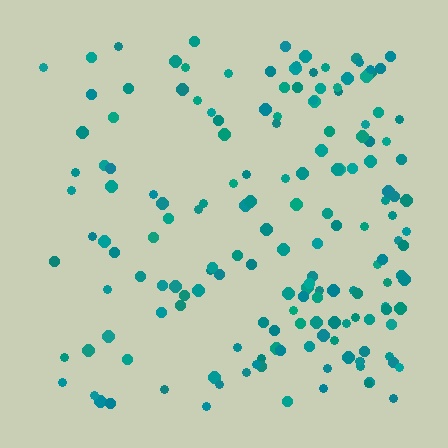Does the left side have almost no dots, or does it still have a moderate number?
Still a moderate number, just noticeably fewer than the right.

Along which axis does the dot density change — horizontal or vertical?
Horizontal.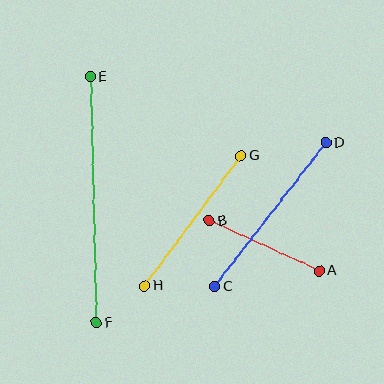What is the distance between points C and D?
The distance is approximately 182 pixels.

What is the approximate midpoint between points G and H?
The midpoint is at approximately (193, 221) pixels.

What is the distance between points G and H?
The distance is approximately 162 pixels.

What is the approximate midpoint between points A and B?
The midpoint is at approximately (264, 246) pixels.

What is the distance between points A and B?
The distance is approximately 121 pixels.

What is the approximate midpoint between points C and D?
The midpoint is at approximately (270, 215) pixels.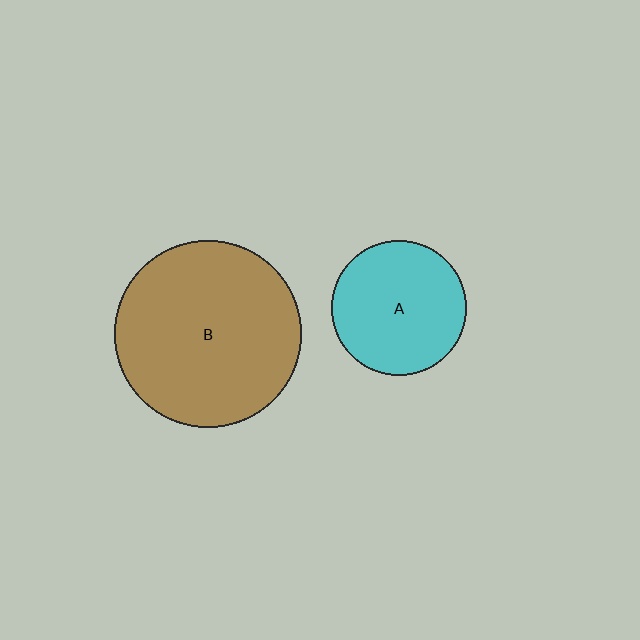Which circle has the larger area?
Circle B (brown).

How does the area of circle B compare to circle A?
Approximately 1.9 times.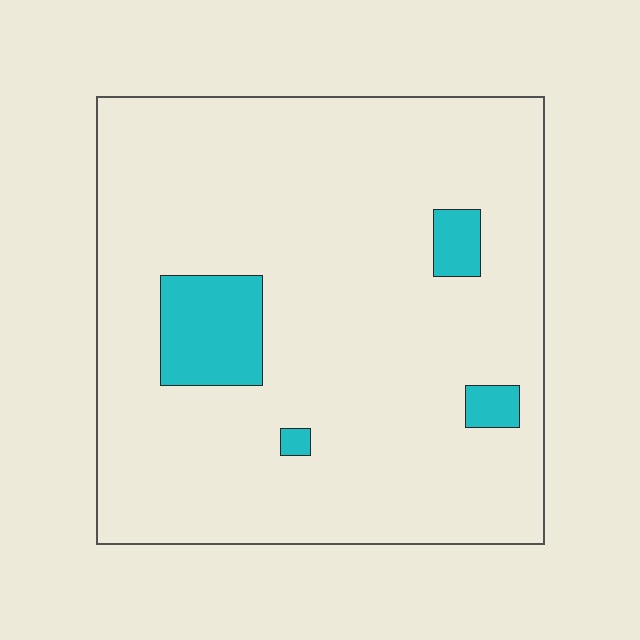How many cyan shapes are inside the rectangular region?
4.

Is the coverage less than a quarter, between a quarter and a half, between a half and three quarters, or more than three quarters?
Less than a quarter.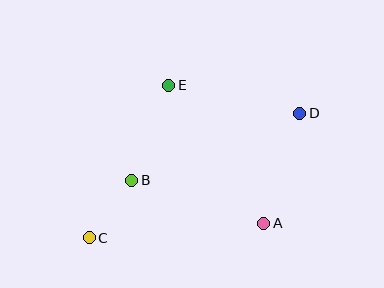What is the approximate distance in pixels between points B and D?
The distance between B and D is approximately 181 pixels.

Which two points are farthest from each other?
Points C and D are farthest from each other.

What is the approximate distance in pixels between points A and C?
The distance between A and C is approximately 175 pixels.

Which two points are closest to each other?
Points B and C are closest to each other.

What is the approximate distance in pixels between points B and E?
The distance between B and E is approximately 102 pixels.